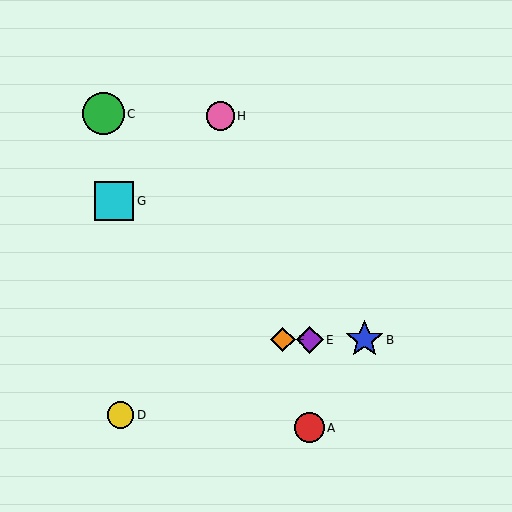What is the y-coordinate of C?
Object C is at y≈114.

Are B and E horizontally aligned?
Yes, both are at y≈340.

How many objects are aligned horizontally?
3 objects (B, E, F) are aligned horizontally.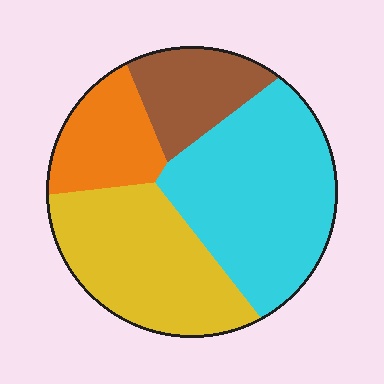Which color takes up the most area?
Cyan, at roughly 40%.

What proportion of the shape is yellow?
Yellow covers around 30% of the shape.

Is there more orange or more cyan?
Cyan.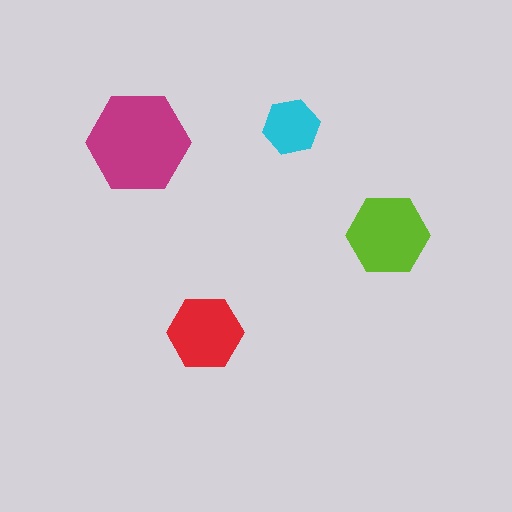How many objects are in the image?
There are 4 objects in the image.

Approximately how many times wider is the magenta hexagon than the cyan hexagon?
About 2 times wider.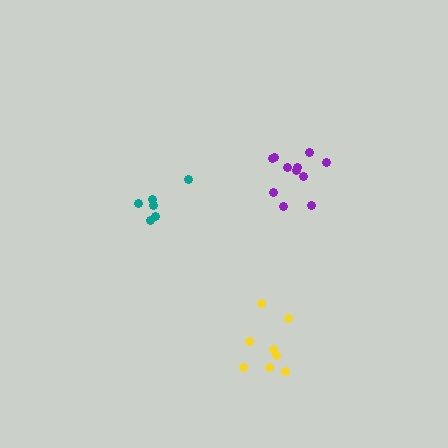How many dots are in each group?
Group 1: 6 dots, Group 2: 8 dots, Group 3: 11 dots (25 total).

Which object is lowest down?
The yellow cluster is bottommost.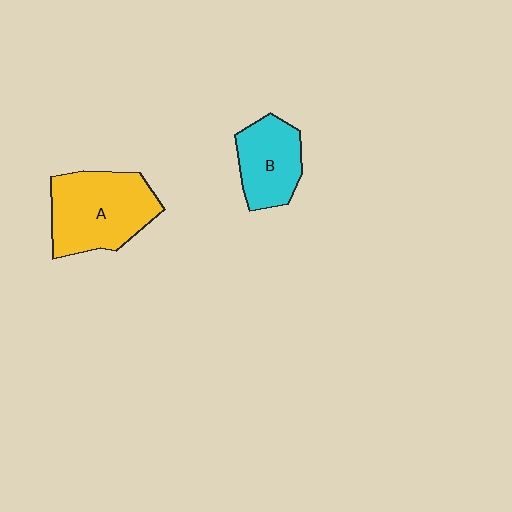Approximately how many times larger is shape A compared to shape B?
Approximately 1.5 times.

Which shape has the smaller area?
Shape B (cyan).